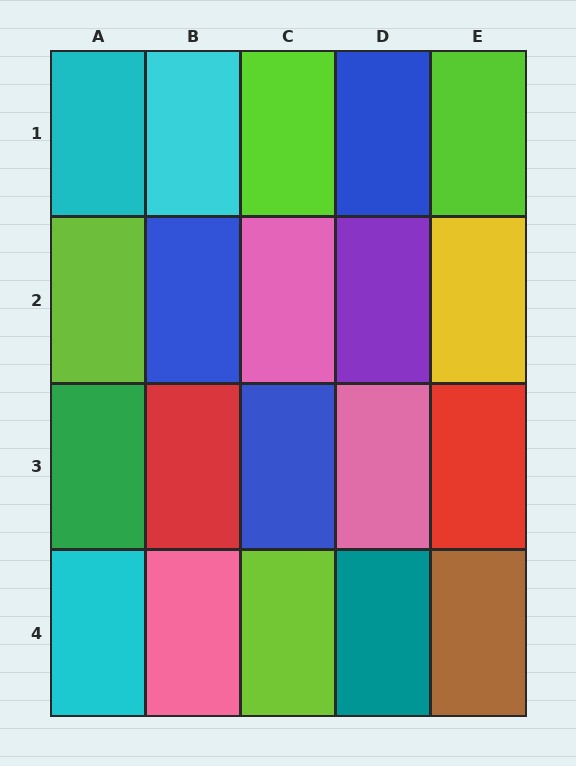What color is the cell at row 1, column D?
Blue.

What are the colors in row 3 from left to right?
Green, red, blue, pink, red.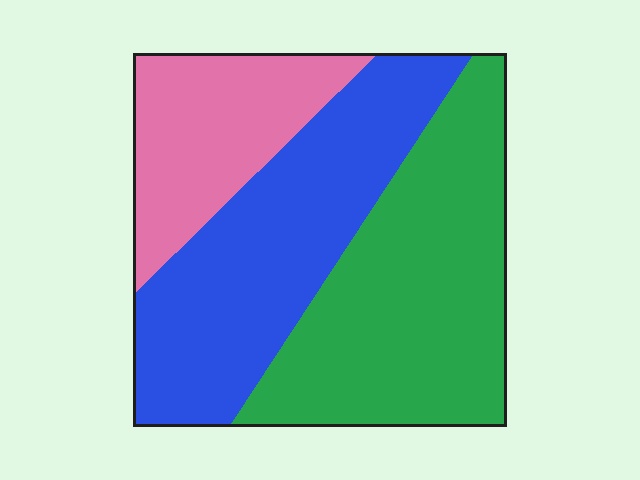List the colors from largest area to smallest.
From largest to smallest: green, blue, pink.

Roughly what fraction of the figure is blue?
Blue covers roughly 35% of the figure.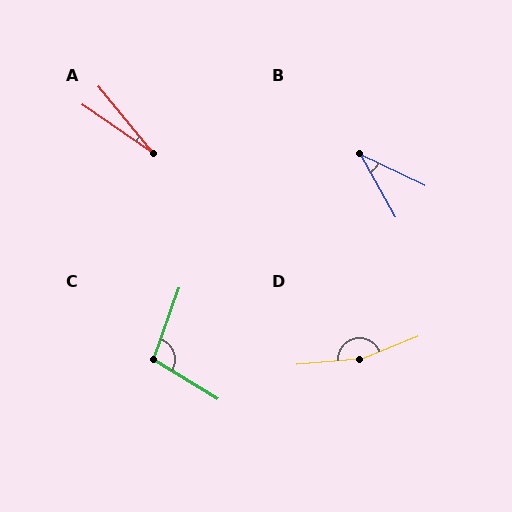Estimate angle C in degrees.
Approximately 102 degrees.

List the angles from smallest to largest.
A (16°), B (35°), C (102°), D (163°).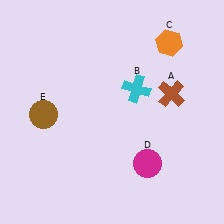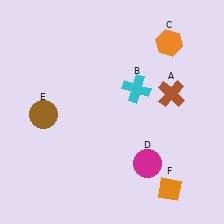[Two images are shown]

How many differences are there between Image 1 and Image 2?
There is 1 difference between the two images.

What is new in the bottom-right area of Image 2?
An orange diamond (F) was added in the bottom-right area of Image 2.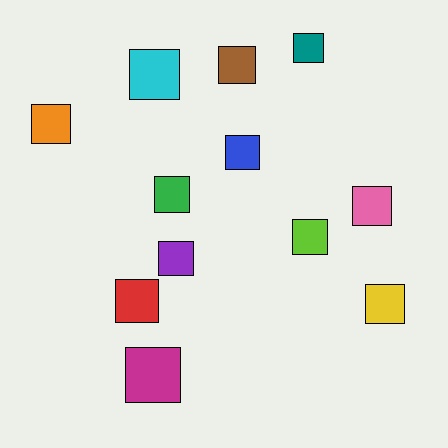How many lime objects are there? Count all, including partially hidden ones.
There is 1 lime object.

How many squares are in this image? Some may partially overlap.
There are 12 squares.